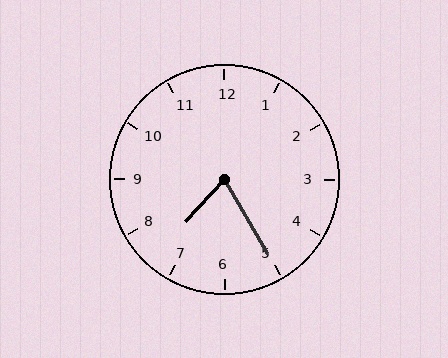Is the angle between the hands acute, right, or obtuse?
It is acute.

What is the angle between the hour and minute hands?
Approximately 72 degrees.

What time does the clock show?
7:25.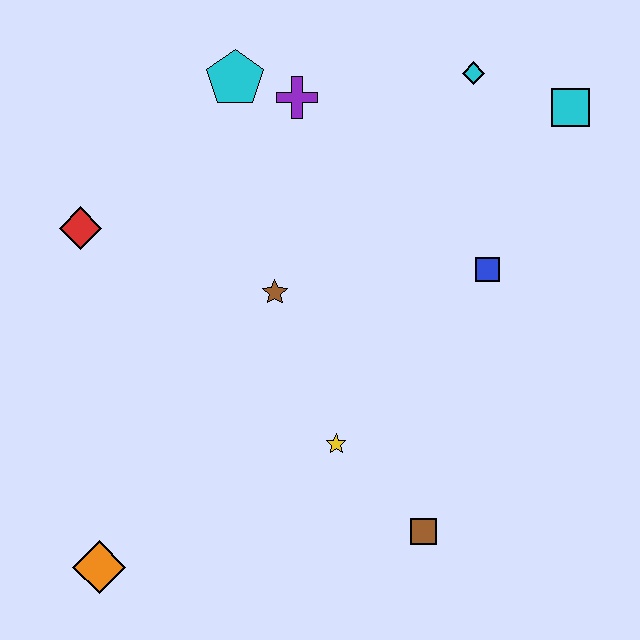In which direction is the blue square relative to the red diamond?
The blue square is to the right of the red diamond.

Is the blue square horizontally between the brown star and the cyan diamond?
No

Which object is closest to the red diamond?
The brown star is closest to the red diamond.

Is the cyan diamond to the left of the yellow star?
No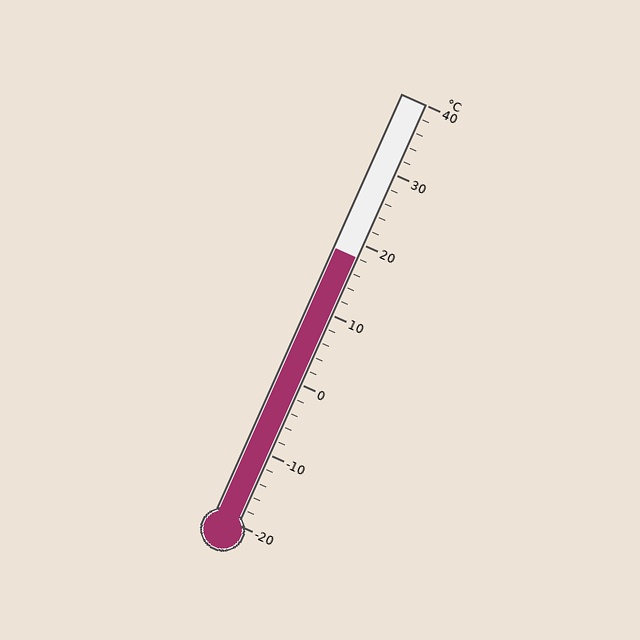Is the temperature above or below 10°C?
The temperature is above 10°C.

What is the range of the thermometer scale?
The thermometer scale ranges from -20°C to 40°C.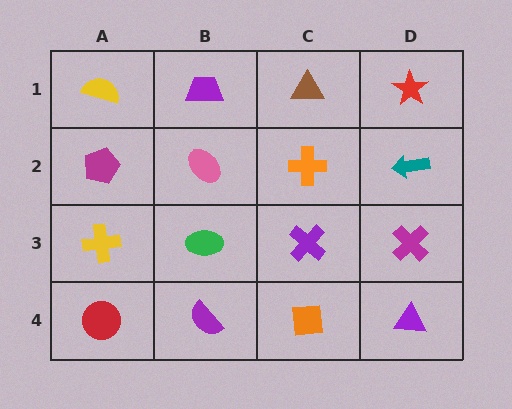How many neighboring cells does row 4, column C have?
3.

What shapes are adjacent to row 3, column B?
A pink ellipse (row 2, column B), a purple semicircle (row 4, column B), a yellow cross (row 3, column A), a purple cross (row 3, column C).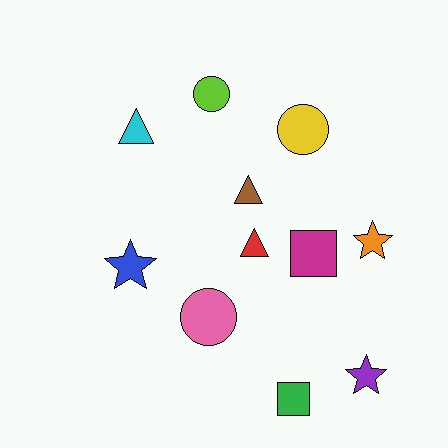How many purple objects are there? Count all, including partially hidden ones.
There is 1 purple object.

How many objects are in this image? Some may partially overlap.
There are 11 objects.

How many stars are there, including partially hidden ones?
There are 3 stars.